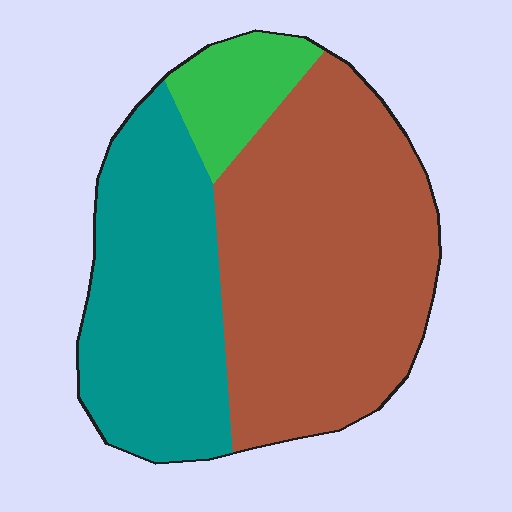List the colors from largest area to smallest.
From largest to smallest: brown, teal, green.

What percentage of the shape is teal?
Teal covers about 35% of the shape.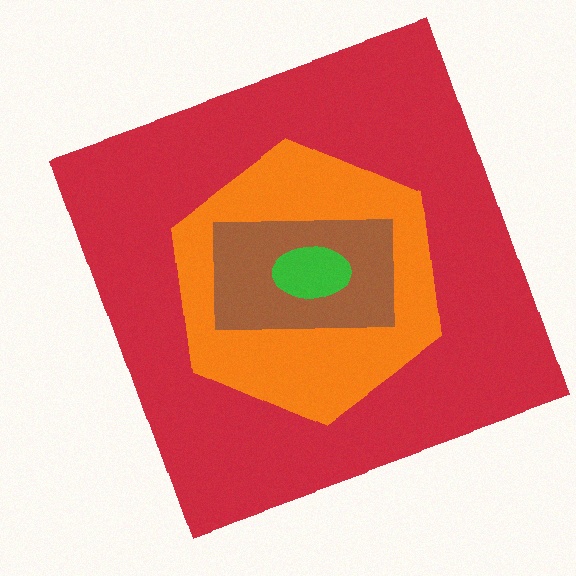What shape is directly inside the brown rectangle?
The green ellipse.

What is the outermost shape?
The red square.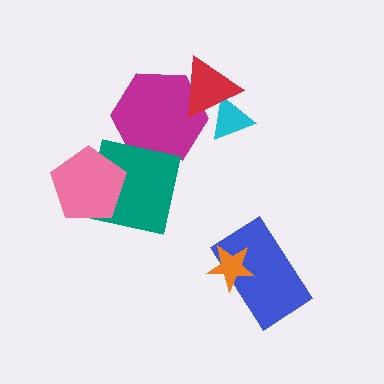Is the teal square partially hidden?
Yes, it is partially covered by another shape.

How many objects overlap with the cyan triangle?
1 object overlaps with the cyan triangle.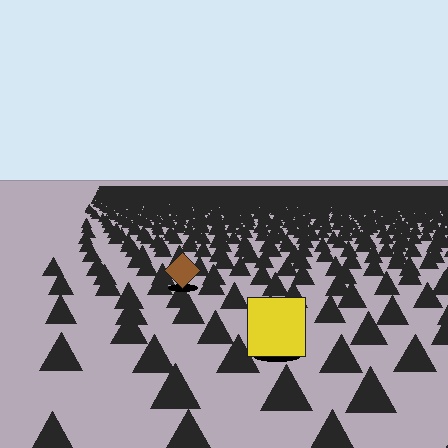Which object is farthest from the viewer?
The brown diamond is farthest from the viewer. It appears smaller and the ground texture around it is denser.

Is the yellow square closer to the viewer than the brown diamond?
Yes. The yellow square is closer — you can tell from the texture gradient: the ground texture is coarser near it.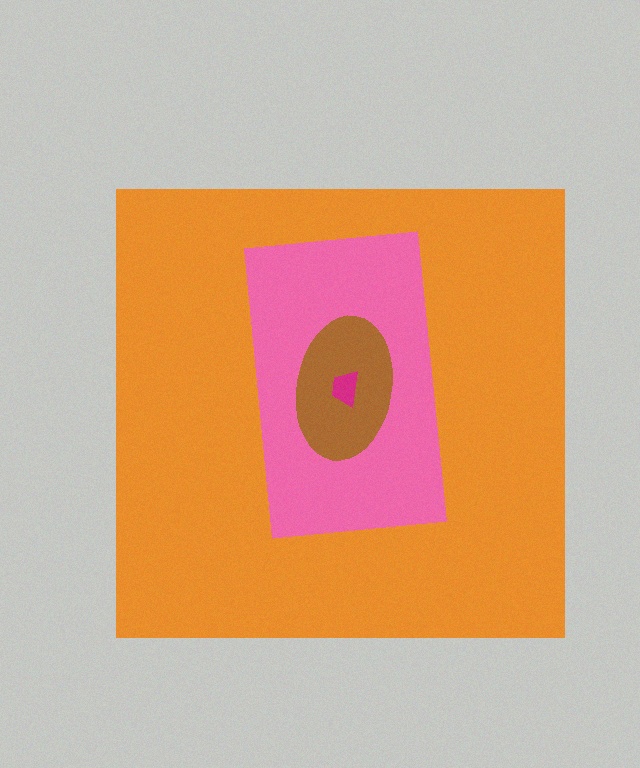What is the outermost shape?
The orange square.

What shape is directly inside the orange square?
The pink rectangle.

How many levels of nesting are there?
4.